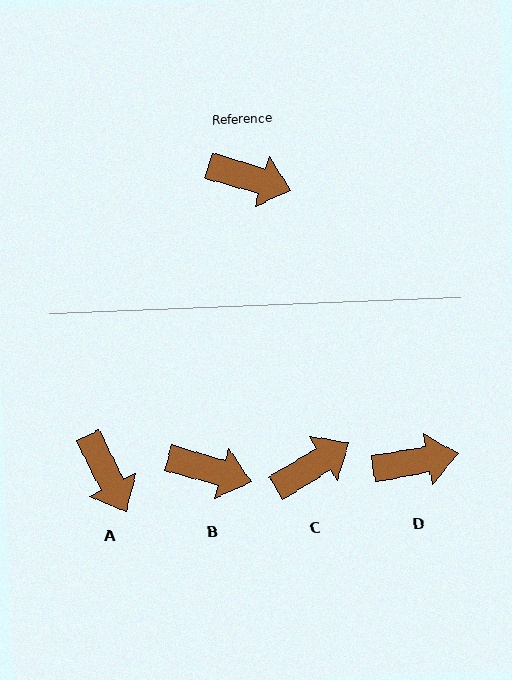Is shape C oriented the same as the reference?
No, it is off by about 48 degrees.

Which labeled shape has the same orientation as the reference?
B.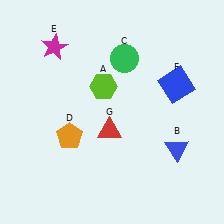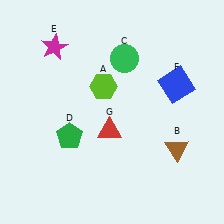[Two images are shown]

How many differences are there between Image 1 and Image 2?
There are 2 differences between the two images.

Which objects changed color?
B changed from blue to brown. D changed from orange to green.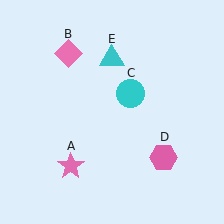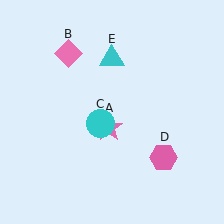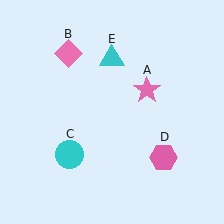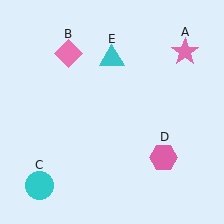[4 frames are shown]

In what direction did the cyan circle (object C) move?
The cyan circle (object C) moved down and to the left.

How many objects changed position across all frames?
2 objects changed position: pink star (object A), cyan circle (object C).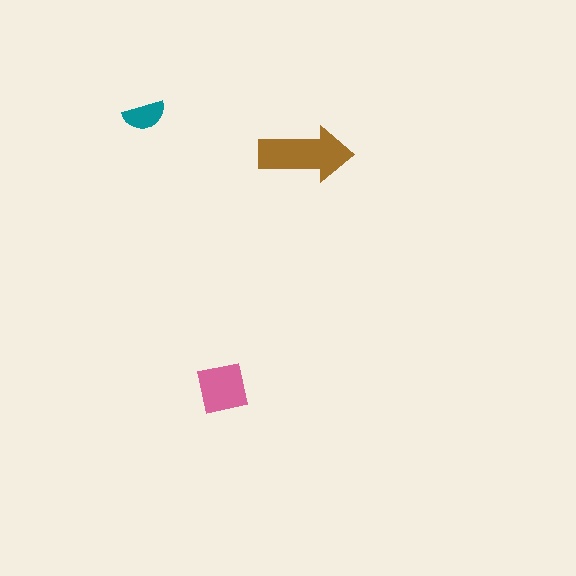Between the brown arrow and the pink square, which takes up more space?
The brown arrow.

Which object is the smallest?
The teal semicircle.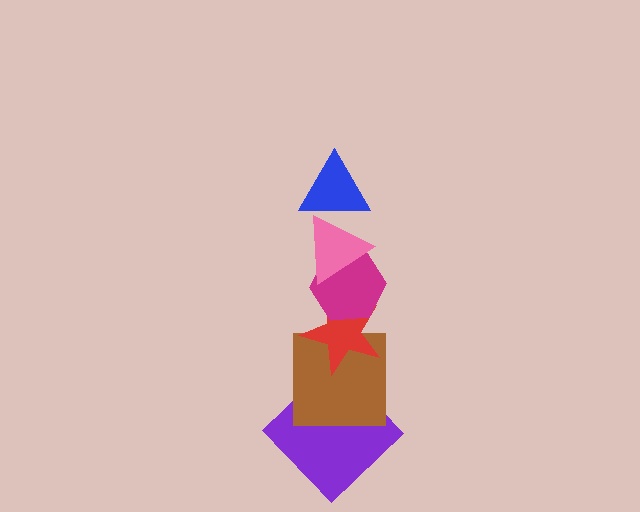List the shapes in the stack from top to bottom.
From top to bottom: the blue triangle, the pink triangle, the magenta hexagon, the red star, the brown square, the purple diamond.